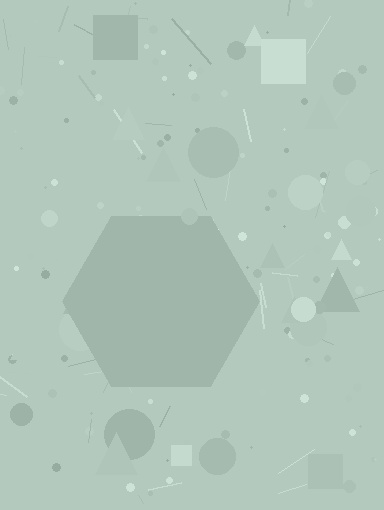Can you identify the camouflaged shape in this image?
The camouflaged shape is a hexagon.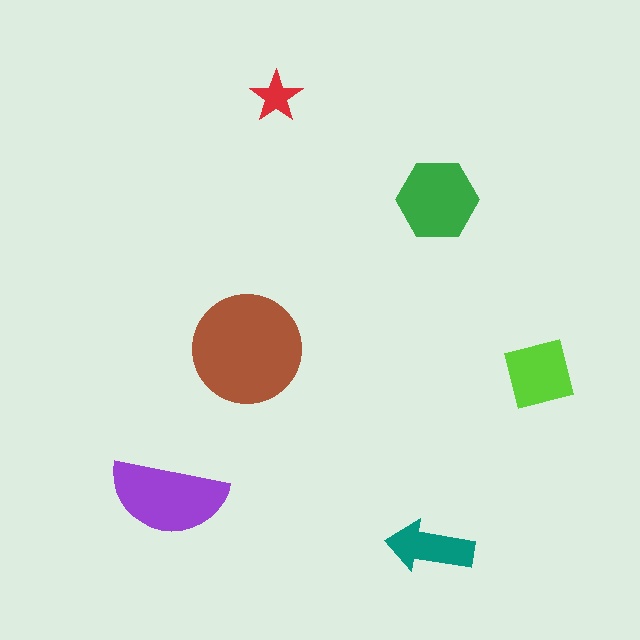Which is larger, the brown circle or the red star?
The brown circle.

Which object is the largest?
The brown circle.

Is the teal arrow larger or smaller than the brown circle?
Smaller.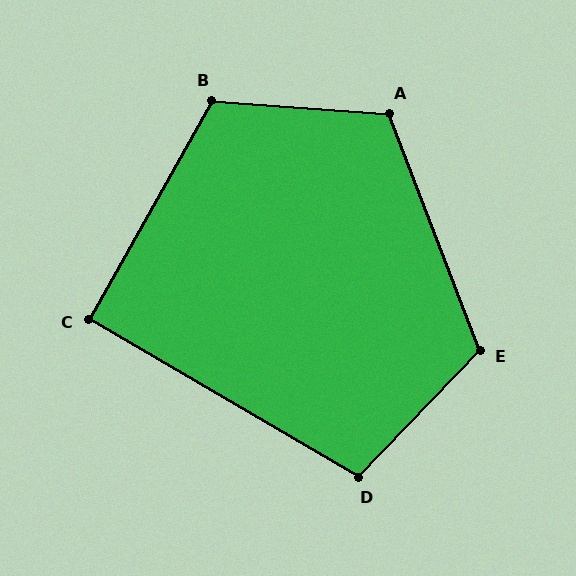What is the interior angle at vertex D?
Approximately 104 degrees (obtuse).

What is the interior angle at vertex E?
Approximately 115 degrees (obtuse).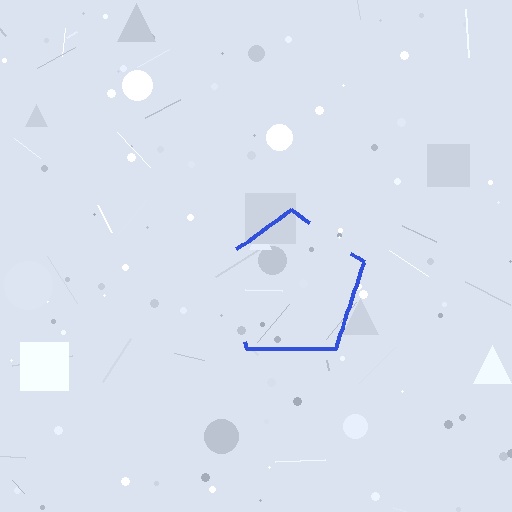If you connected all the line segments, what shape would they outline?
They would outline a pentagon.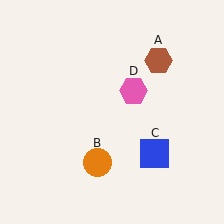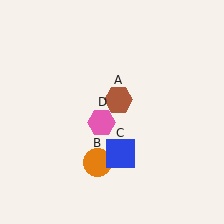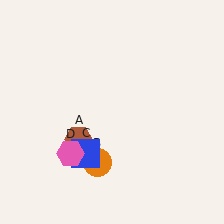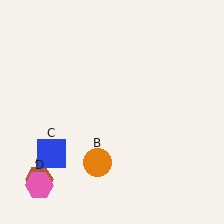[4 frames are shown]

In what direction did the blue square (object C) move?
The blue square (object C) moved left.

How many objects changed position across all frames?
3 objects changed position: brown hexagon (object A), blue square (object C), pink hexagon (object D).